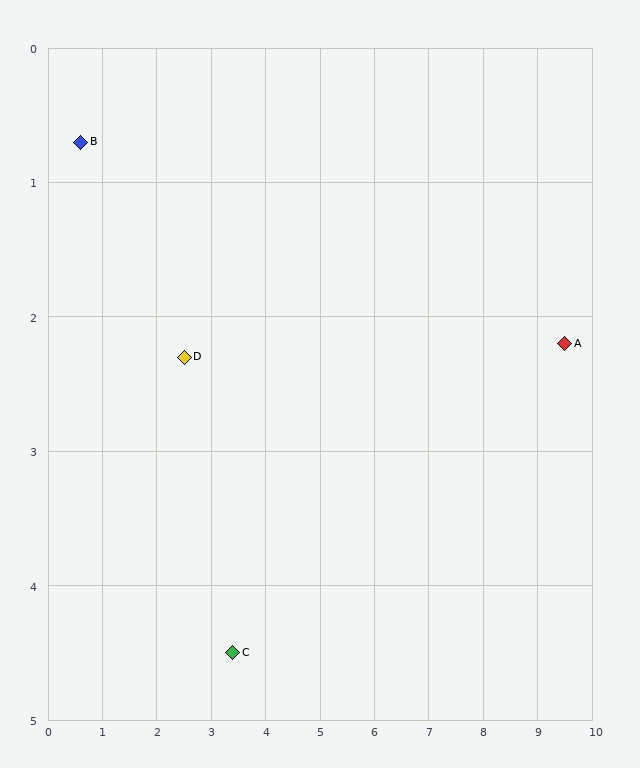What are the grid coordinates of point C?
Point C is at approximately (3.4, 4.5).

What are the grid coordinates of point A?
Point A is at approximately (9.5, 2.2).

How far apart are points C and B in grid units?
Points C and B are about 4.7 grid units apart.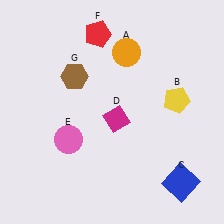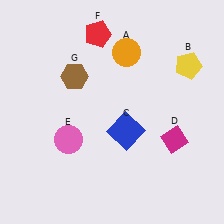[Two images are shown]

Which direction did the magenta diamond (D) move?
The magenta diamond (D) moved right.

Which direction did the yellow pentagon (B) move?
The yellow pentagon (B) moved up.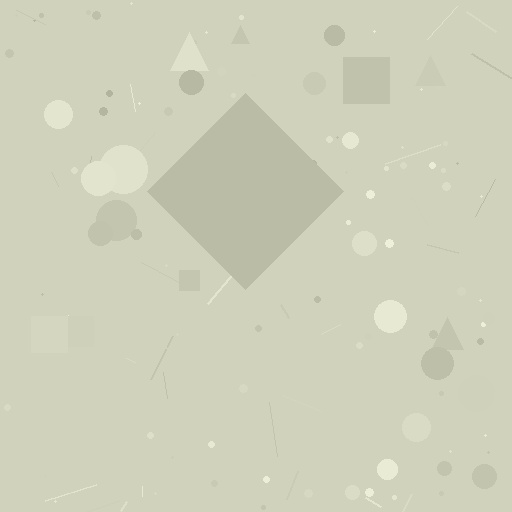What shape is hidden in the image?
A diamond is hidden in the image.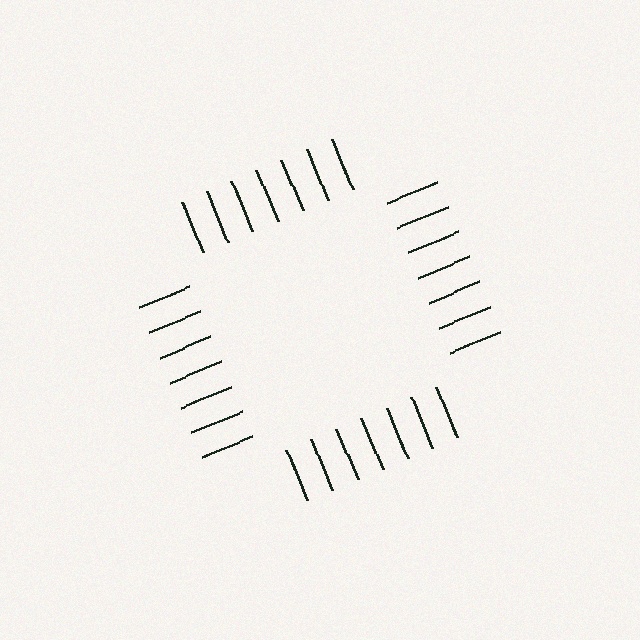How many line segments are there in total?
28 — 7 along each of the 4 edges.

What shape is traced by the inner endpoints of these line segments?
An illusory square — the line segments terminate on its edges but no continuous stroke is drawn.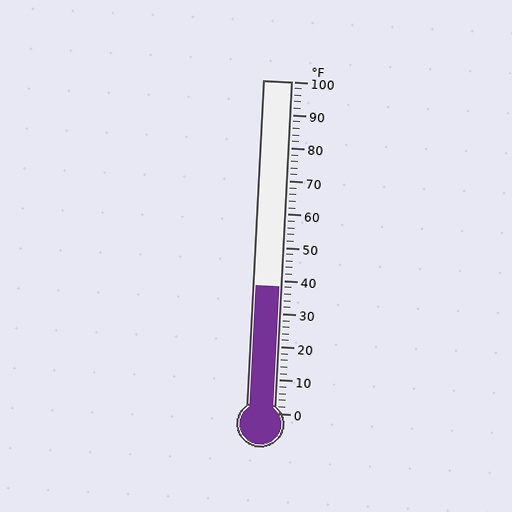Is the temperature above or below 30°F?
The temperature is above 30°F.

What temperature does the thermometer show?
The thermometer shows approximately 38°F.